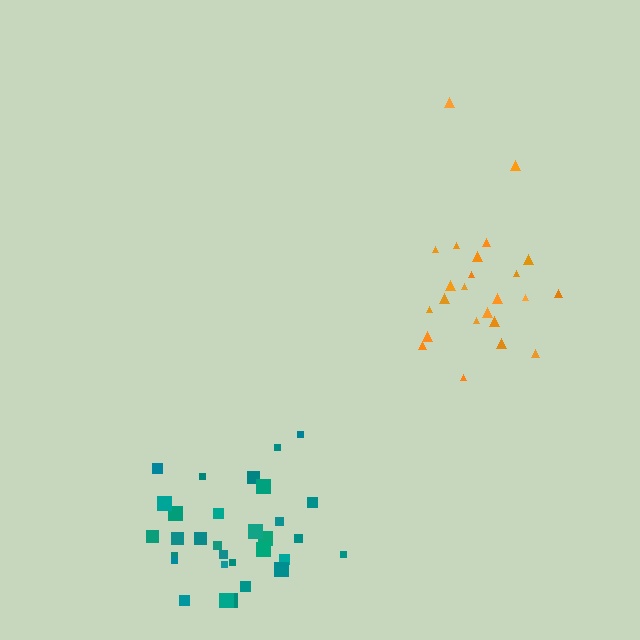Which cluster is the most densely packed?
Teal.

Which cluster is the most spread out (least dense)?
Orange.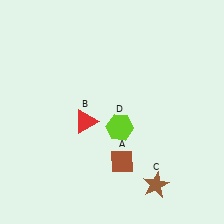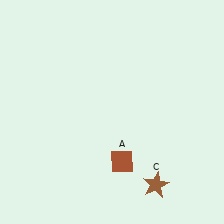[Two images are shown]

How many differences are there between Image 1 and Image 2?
There are 2 differences between the two images.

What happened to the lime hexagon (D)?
The lime hexagon (D) was removed in Image 2. It was in the bottom-right area of Image 1.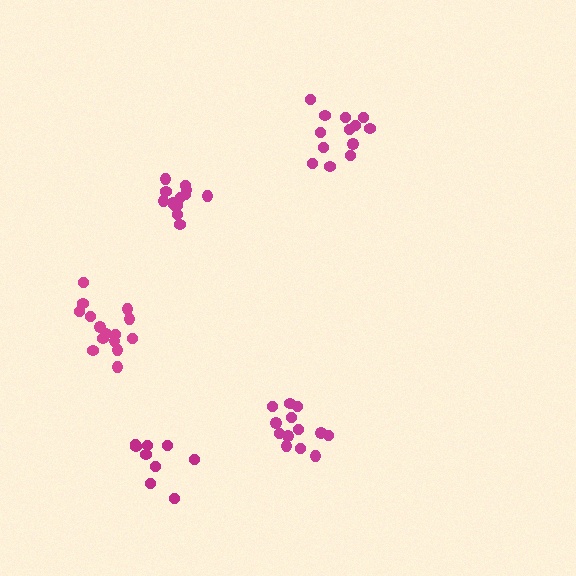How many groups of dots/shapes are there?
There are 5 groups.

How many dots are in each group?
Group 1: 13 dots, Group 2: 13 dots, Group 3: 13 dots, Group 4: 15 dots, Group 5: 9 dots (63 total).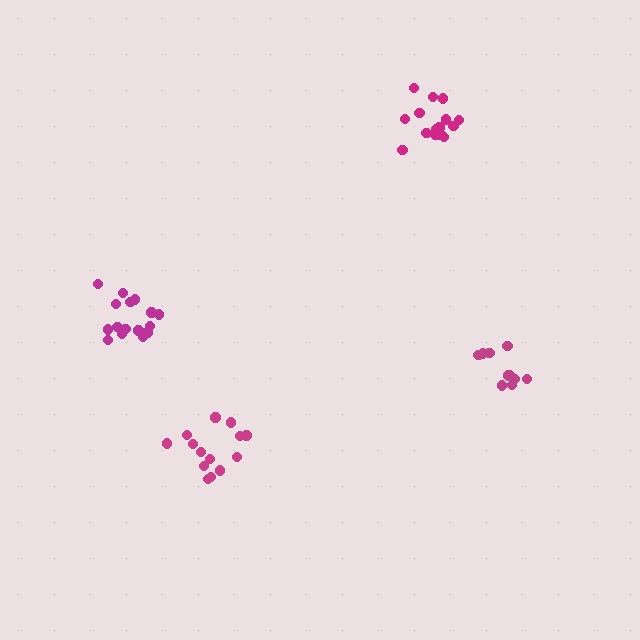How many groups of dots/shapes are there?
There are 4 groups.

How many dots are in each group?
Group 1: 16 dots, Group 2: 10 dots, Group 3: 16 dots, Group 4: 14 dots (56 total).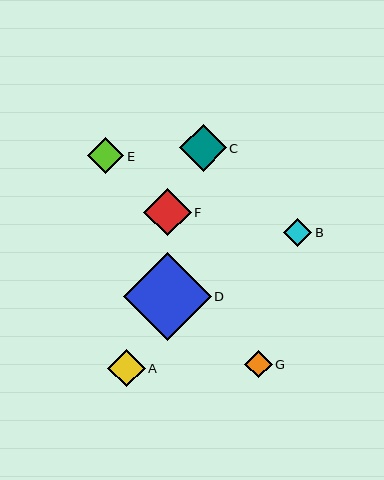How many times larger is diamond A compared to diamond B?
Diamond A is approximately 1.3 times the size of diamond B.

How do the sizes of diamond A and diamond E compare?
Diamond A and diamond E are approximately the same size.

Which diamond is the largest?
Diamond D is the largest with a size of approximately 88 pixels.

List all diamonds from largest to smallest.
From largest to smallest: D, F, C, A, E, B, G.